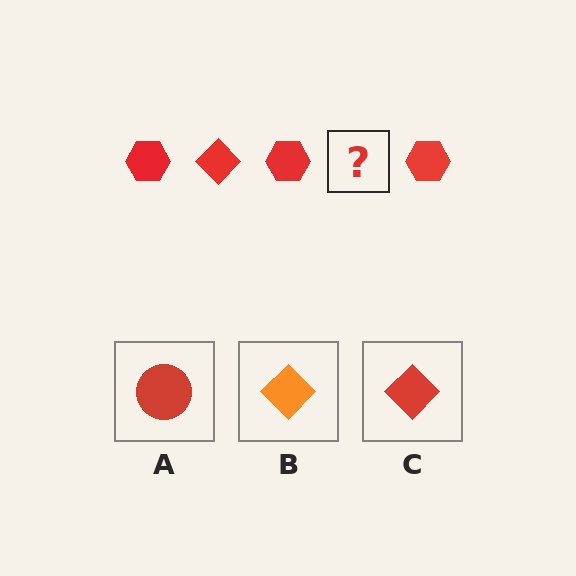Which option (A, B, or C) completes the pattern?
C.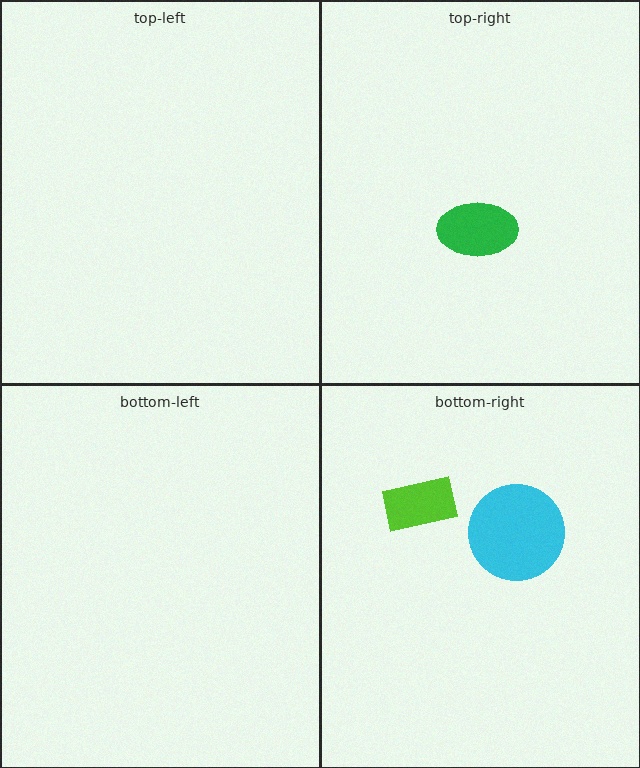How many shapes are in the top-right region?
1.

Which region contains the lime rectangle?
The bottom-right region.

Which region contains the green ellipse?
The top-right region.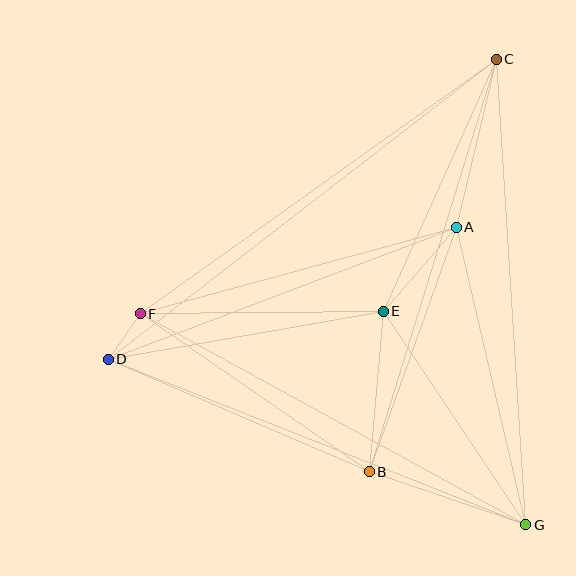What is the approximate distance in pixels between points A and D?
The distance between A and D is approximately 372 pixels.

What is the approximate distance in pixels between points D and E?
The distance between D and E is approximately 279 pixels.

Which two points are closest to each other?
Points D and F are closest to each other.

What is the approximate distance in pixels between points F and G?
The distance between F and G is approximately 440 pixels.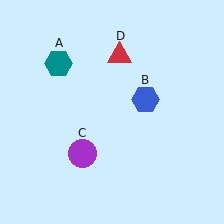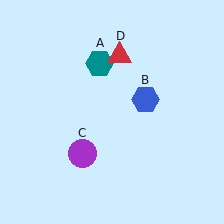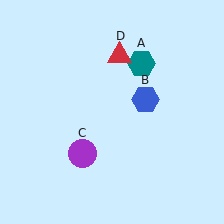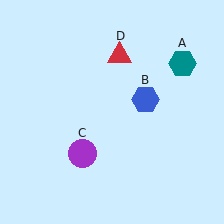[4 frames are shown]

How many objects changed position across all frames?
1 object changed position: teal hexagon (object A).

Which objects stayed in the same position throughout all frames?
Blue hexagon (object B) and purple circle (object C) and red triangle (object D) remained stationary.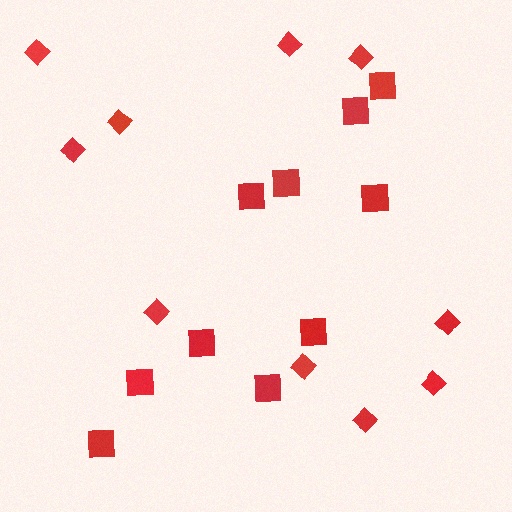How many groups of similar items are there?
There are 2 groups: one group of diamonds (10) and one group of squares (10).